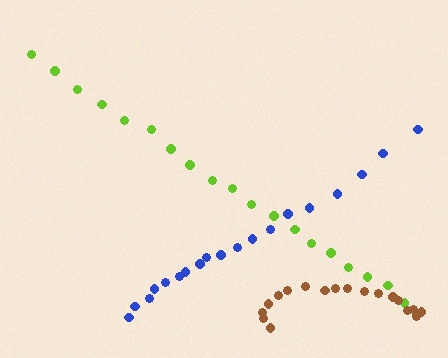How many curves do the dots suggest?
There are 3 distinct paths.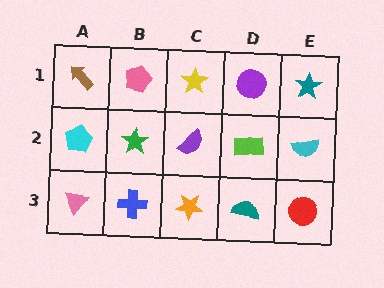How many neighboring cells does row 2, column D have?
4.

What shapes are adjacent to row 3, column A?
A cyan pentagon (row 2, column A), a blue cross (row 3, column B).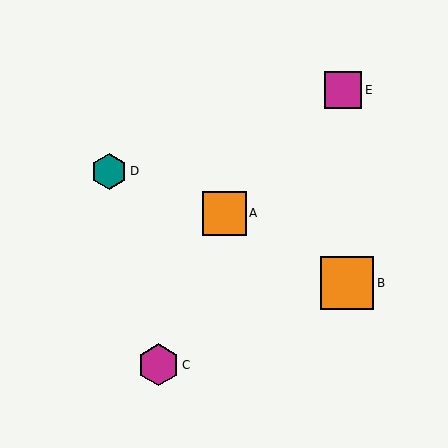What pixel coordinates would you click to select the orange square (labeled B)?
Click at (347, 283) to select the orange square B.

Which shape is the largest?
The orange square (labeled B) is the largest.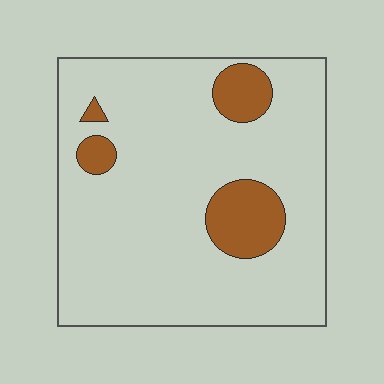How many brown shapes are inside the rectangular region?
4.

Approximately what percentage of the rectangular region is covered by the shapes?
Approximately 15%.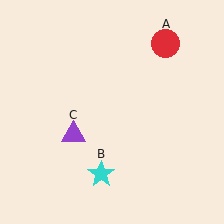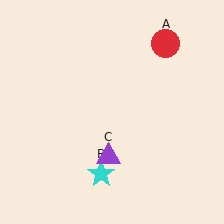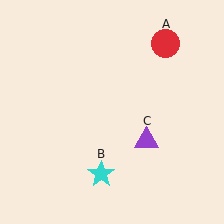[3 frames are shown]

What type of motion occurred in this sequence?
The purple triangle (object C) rotated counterclockwise around the center of the scene.